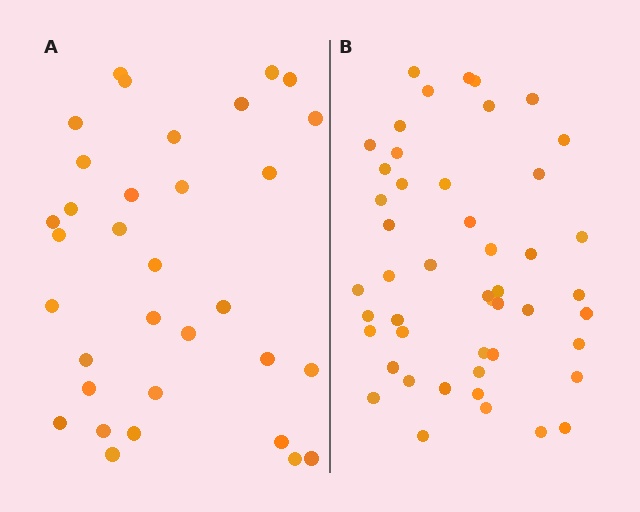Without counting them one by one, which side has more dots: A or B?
Region B (the right region) has more dots.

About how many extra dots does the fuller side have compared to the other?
Region B has approximately 15 more dots than region A.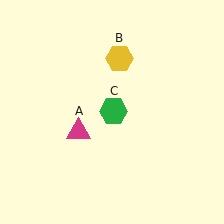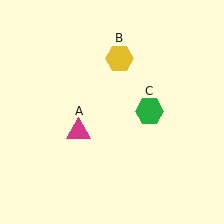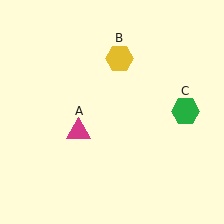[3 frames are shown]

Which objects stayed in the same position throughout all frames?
Magenta triangle (object A) and yellow hexagon (object B) remained stationary.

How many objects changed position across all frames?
1 object changed position: green hexagon (object C).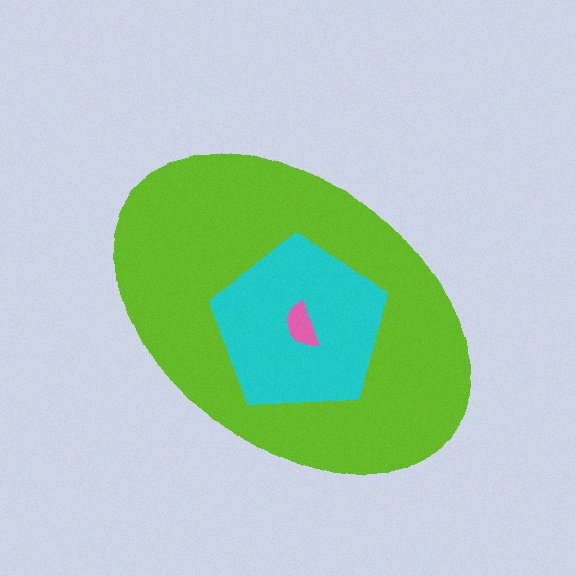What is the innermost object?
The pink semicircle.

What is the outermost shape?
The lime ellipse.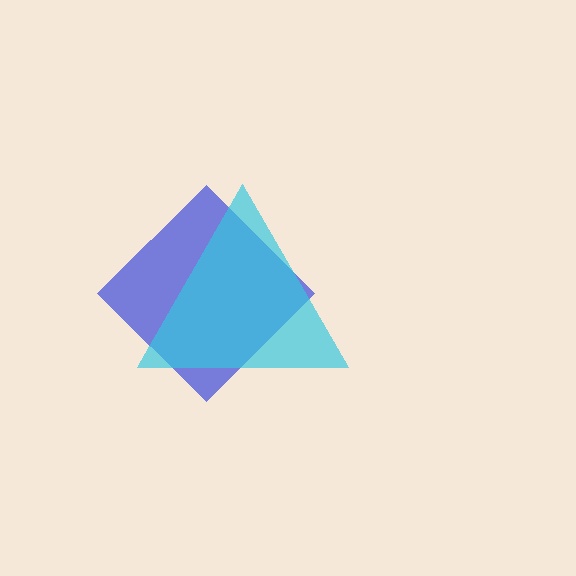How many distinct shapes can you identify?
There are 2 distinct shapes: a blue diamond, a cyan triangle.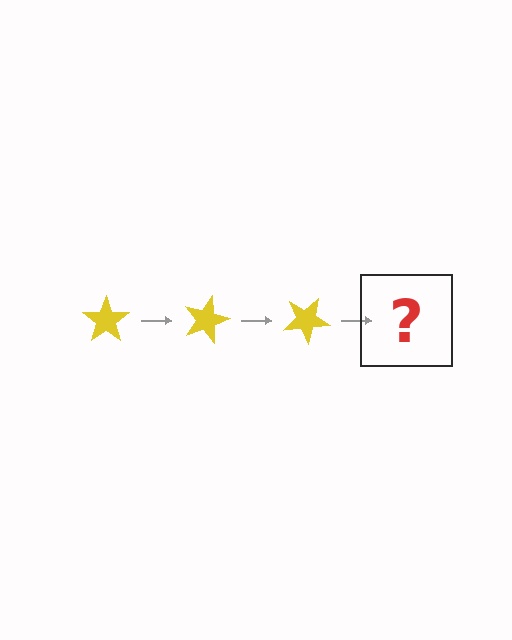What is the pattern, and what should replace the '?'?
The pattern is that the star rotates 15 degrees each step. The '?' should be a yellow star rotated 45 degrees.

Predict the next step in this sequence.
The next step is a yellow star rotated 45 degrees.